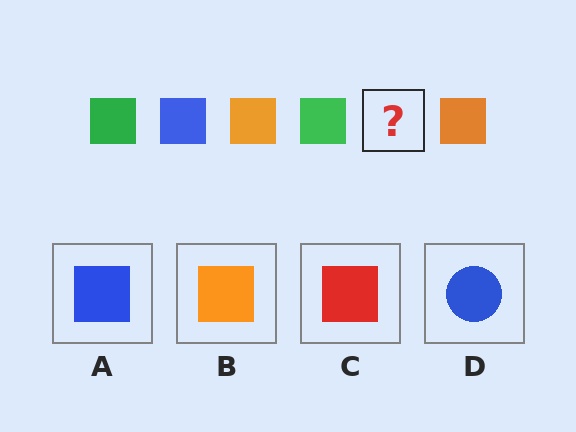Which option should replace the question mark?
Option A.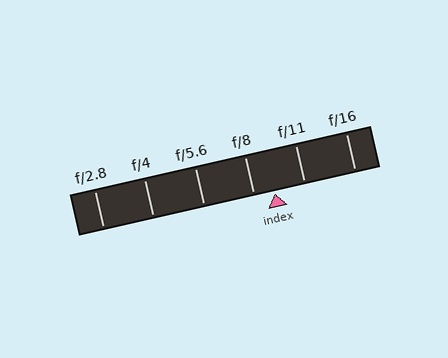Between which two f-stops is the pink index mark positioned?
The index mark is between f/8 and f/11.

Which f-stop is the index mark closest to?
The index mark is closest to f/8.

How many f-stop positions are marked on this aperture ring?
There are 6 f-stop positions marked.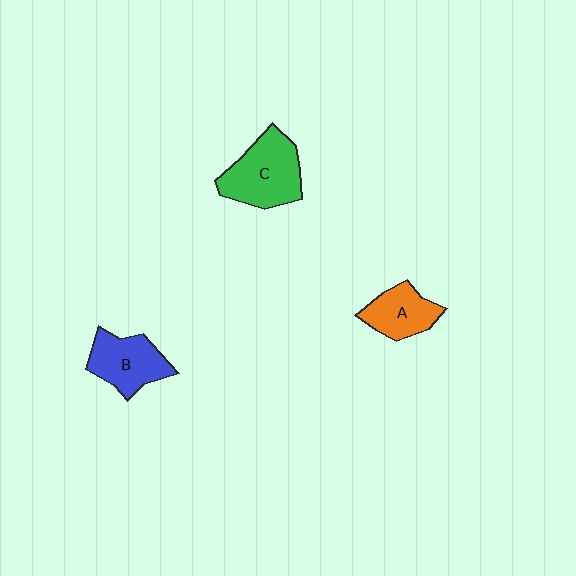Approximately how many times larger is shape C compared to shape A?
Approximately 1.5 times.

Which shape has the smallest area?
Shape A (orange).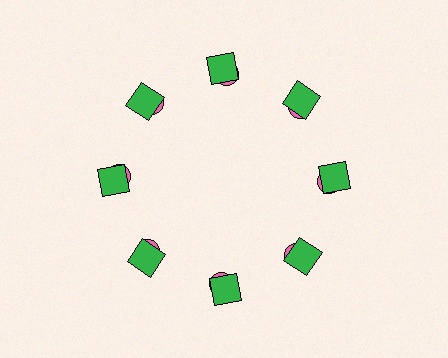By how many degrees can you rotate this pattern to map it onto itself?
The pattern maps onto itself every 45 degrees of rotation.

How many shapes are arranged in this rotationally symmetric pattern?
There are 16 shapes, arranged in 8 groups of 2.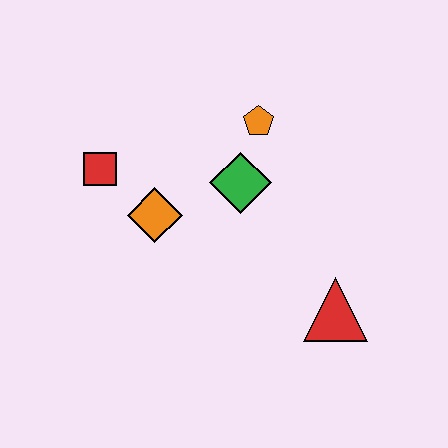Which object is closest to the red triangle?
The green diamond is closest to the red triangle.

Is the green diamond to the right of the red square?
Yes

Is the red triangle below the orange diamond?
Yes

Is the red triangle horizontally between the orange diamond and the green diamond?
No